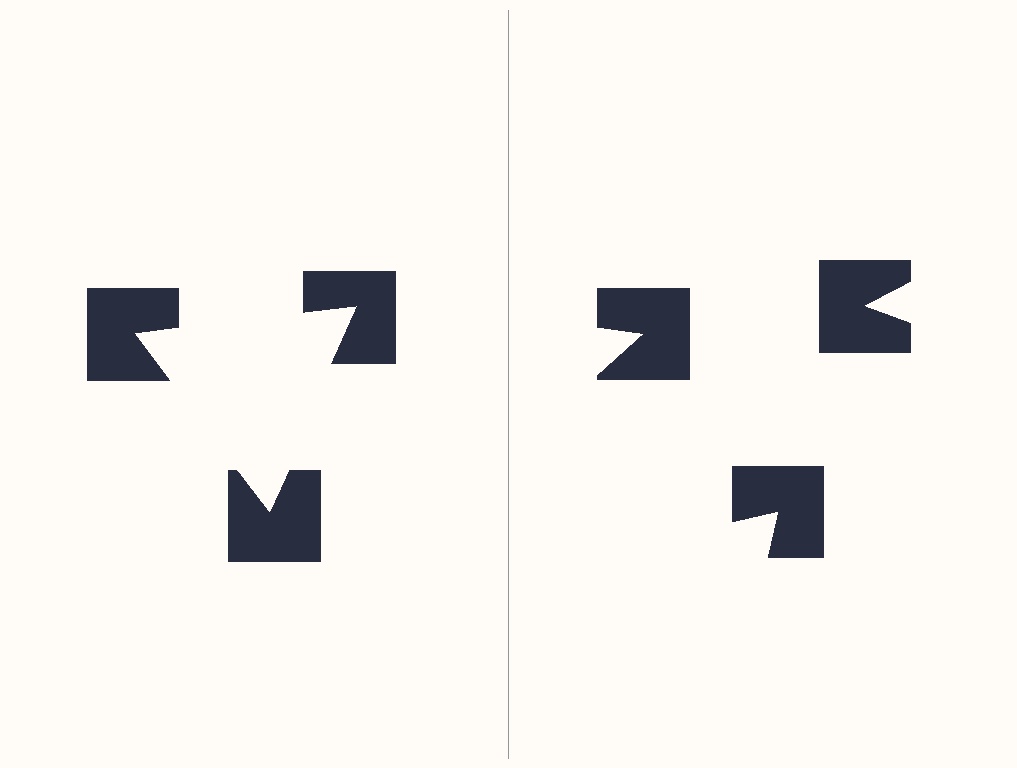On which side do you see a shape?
An illusory triangle appears on the left side. On the right side the wedge cuts are rotated, so no coherent shape forms.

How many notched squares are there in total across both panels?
6 — 3 on each side.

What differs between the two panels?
The notched squares are positioned identically on both sides; only the wedge orientations differ. On the left they align to a triangle; on the right they are misaligned.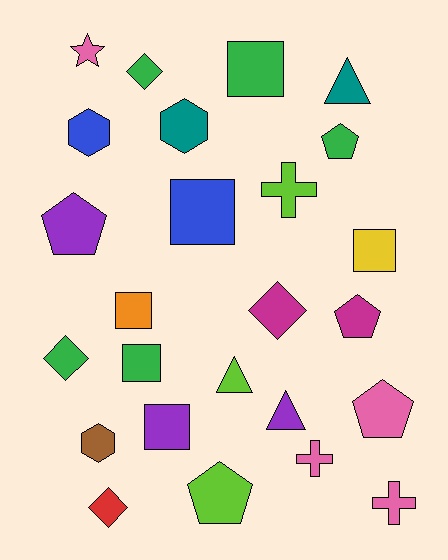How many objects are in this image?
There are 25 objects.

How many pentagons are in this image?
There are 5 pentagons.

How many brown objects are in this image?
There is 1 brown object.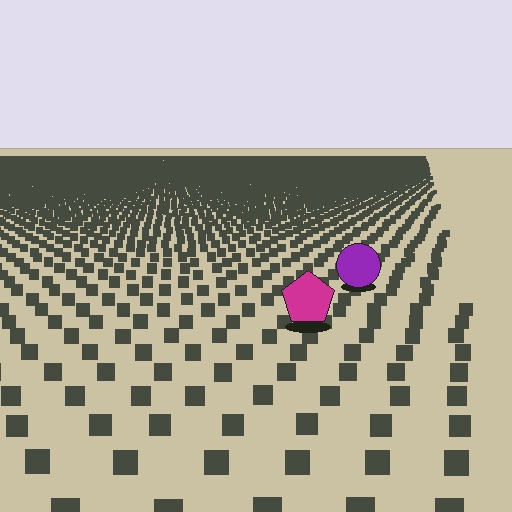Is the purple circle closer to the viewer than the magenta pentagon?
No. The magenta pentagon is closer — you can tell from the texture gradient: the ground texture is coarser near it.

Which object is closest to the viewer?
The magenta pentagon is closest. The texture marks near it are larger and more spread out.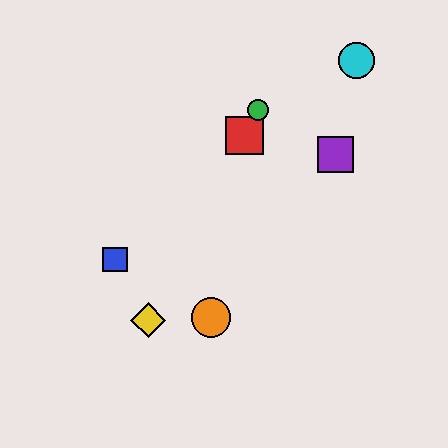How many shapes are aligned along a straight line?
3 shapes (the red square, the green circle, the yellow diamond) are aligned along a straight line.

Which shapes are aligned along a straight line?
The red square, the green circle, the yellow diamond are aligned along a straight line.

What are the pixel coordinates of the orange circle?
The orange circle is at (211, 317).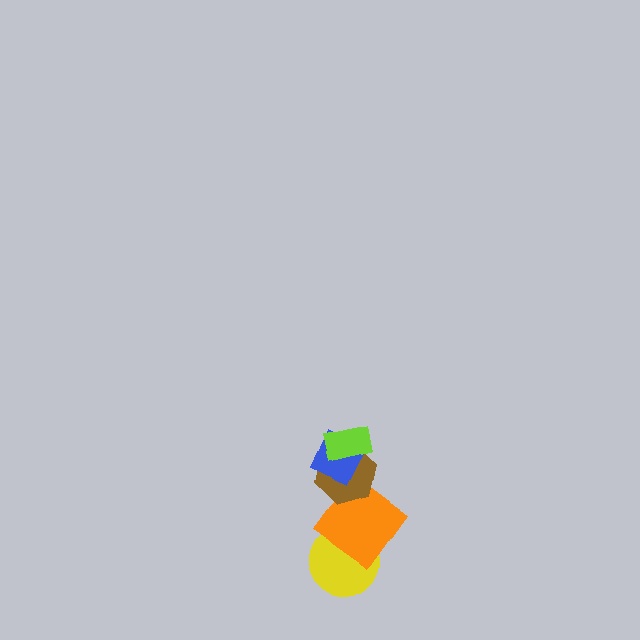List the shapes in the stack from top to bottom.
From top to bottom: the lime rectangle, the blue diamond, the brown hexagon, the orange diamond, the yellow circle.